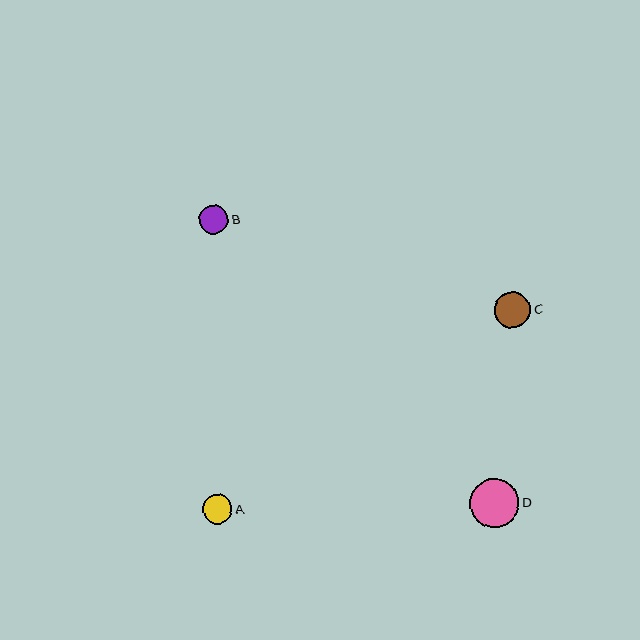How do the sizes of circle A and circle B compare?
Circle A and circle B are approximately the same size.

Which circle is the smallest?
Circle B is the smallest with a size of approximately 29 pixels.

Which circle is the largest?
Circle D is the largest with a size of approximately 49 pixels.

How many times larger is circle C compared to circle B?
Circle C is approximately 1.3 times the size of circle B.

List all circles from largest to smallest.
From largest to smallest: D, C, A, B.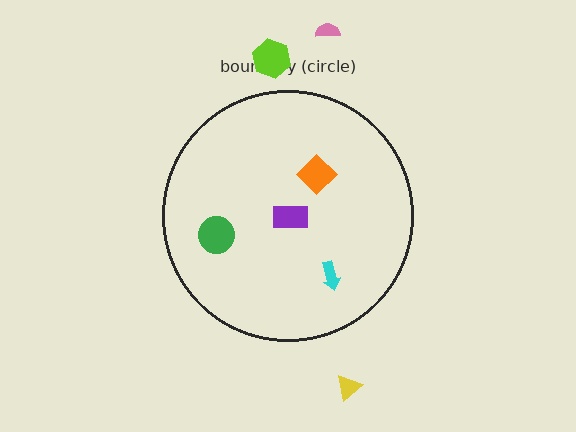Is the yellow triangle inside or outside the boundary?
Outside.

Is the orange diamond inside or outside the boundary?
Inside.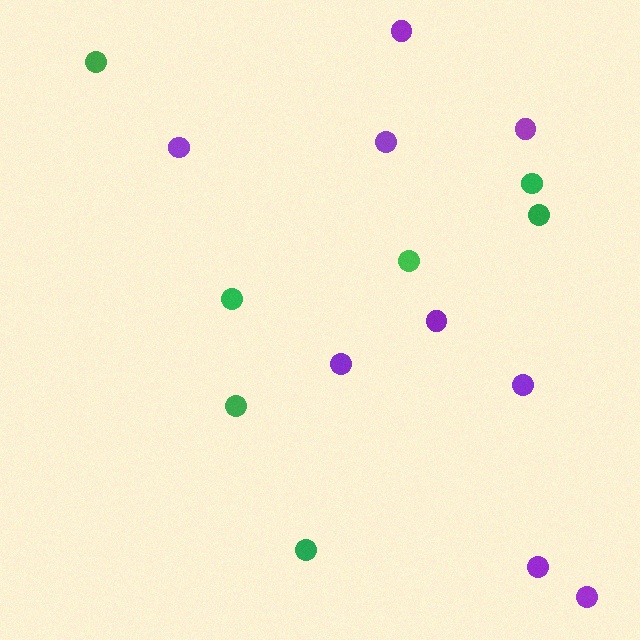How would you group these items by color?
There are 2 groups: one group of purple circles (9) and one group of green circles (7).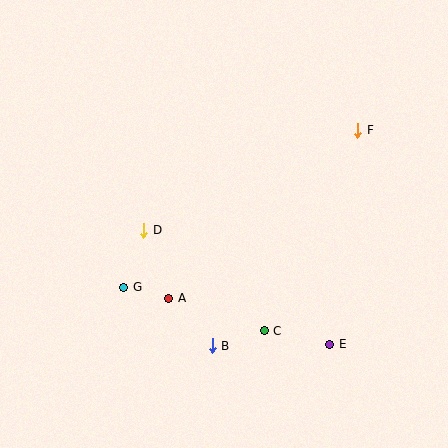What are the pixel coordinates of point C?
Point C is at (264, 331).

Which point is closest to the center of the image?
Point D at (143, 230) is closest to the center.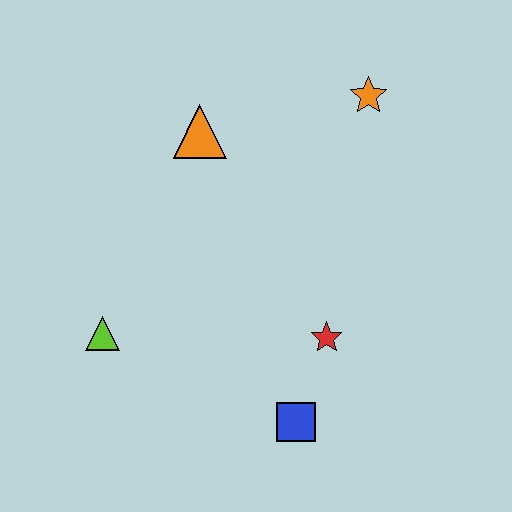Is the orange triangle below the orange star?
Yes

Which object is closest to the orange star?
The orange triangle is closest to the orange star.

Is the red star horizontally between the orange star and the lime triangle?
Yes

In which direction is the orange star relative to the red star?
The orange star is above the red star.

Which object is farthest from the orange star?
The lime triangle is farthest from the orange star.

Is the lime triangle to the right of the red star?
No